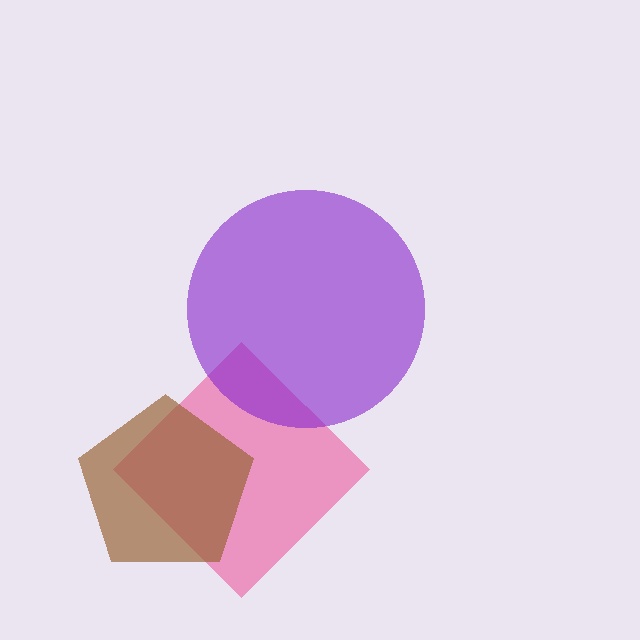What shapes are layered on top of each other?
The layered shapes are: a pink diamond, a brown pentagon, a purple circle.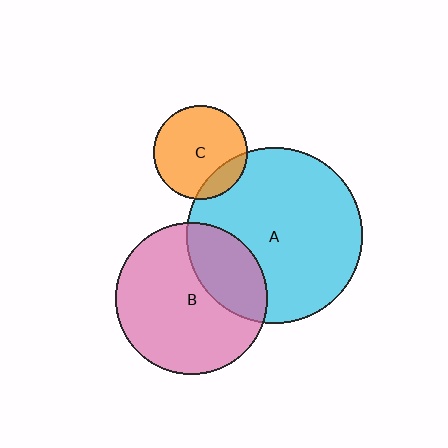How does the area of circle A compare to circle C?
Approximately 3.5 times.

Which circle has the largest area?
Circle A (cyan).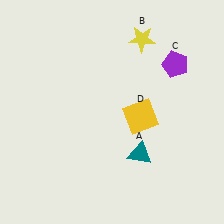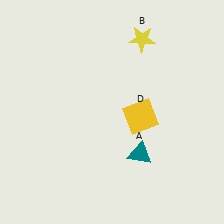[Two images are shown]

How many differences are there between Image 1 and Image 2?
There is 1 difference between the two images.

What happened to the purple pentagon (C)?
The purple pentagon (C) was removed in Image 2. It was in the top-right area of Image 1.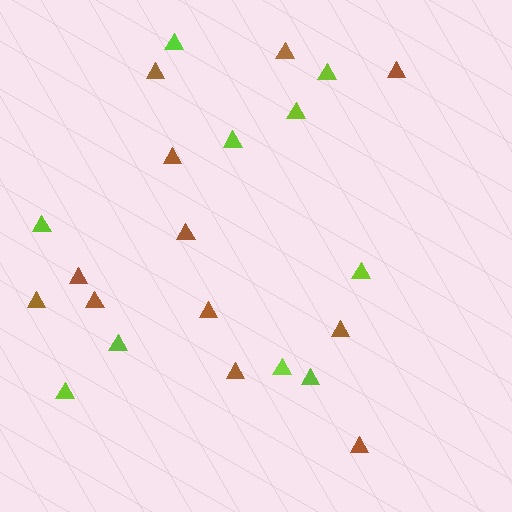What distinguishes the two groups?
There are 2 groups: one group of brown triangles (12) and one group of lime triangles (10).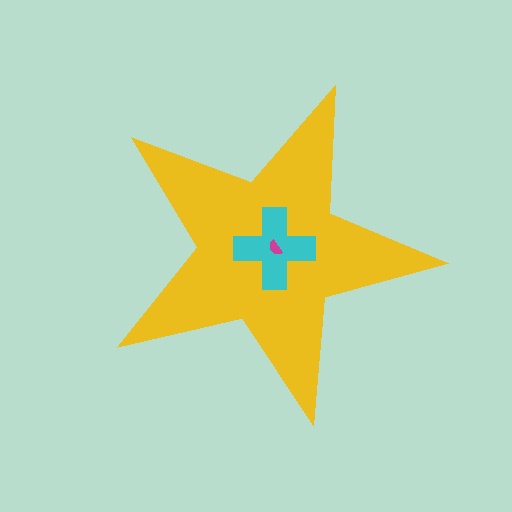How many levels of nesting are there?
3.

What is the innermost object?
The magenta semicircle.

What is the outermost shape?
The yellow star.